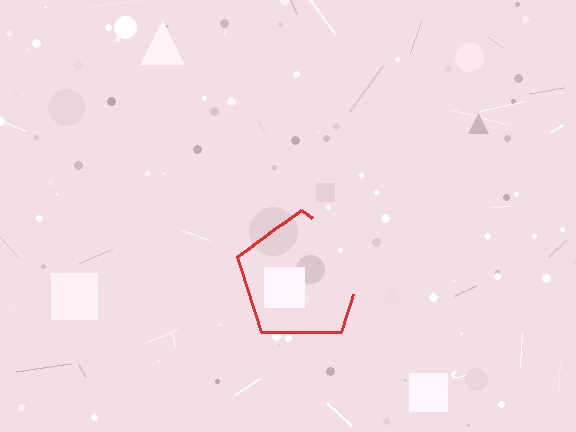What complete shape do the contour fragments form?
The contour fragments form a pentagon.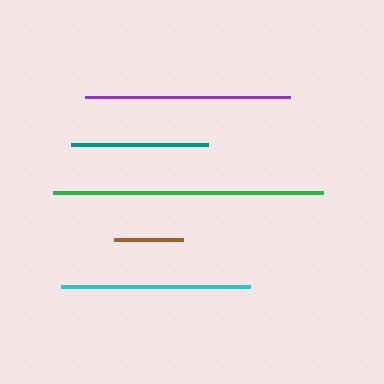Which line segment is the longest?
The green line is the longest at approximately 270 pixels.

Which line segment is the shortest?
The brown line is the shortest at approximately 69 pixels.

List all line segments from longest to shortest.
From longest to shortest: green, purple, cyan, teal, brown.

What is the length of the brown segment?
The brown segment is approximately 69 pixels long.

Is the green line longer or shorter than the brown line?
The green line is longer than the brown line.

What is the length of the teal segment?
The teal segment is approximately 137 pixels long.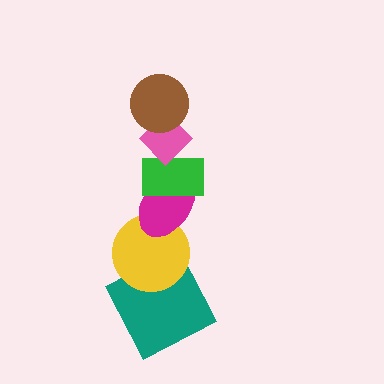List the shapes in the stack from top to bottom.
From top to bottom: the brown circle, the pink diamond, the green rectangle, the magenta ellipse, the yellow circle, the teal square.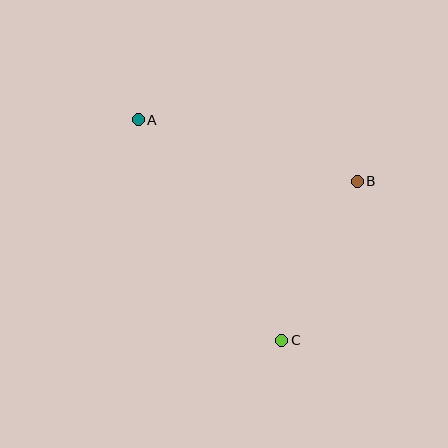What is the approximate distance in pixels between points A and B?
The distance between A and B is approximately 227 pixels.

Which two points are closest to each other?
Points B and C are closest to each other.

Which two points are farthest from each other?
Points A and C are farthest from each other.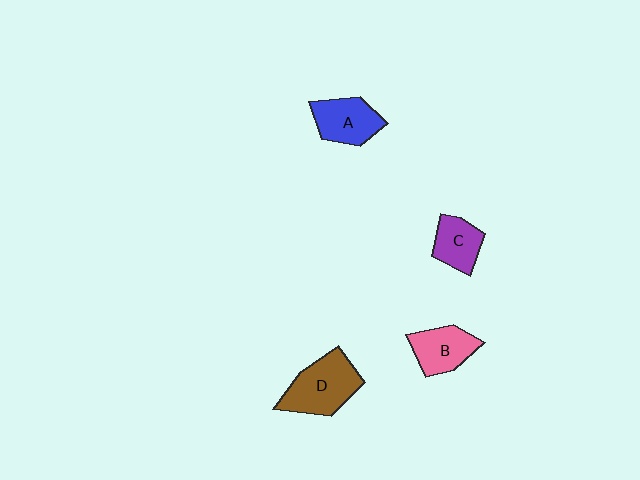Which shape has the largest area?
Shape D (brown).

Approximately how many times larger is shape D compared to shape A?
Approximately 1.3 times.